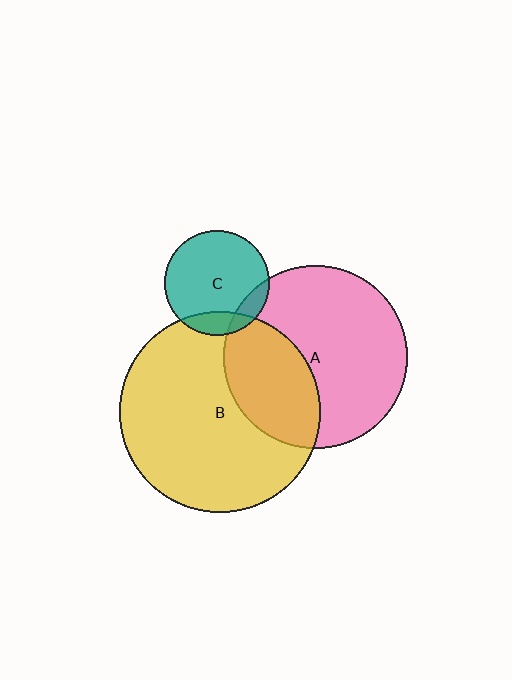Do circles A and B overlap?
Yes.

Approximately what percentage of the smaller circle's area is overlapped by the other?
Approximately 35%.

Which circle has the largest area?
Circle B (yellow).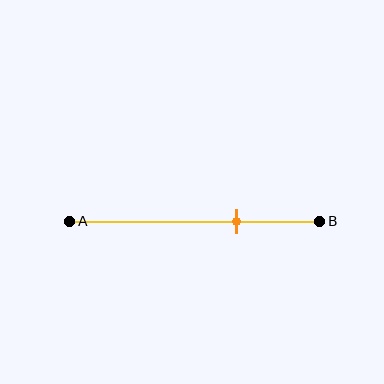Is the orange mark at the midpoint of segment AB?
No, the mark is at about 65% from A, not at the 50% midpoint.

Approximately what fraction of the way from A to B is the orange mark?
The orange mark is approximately 65% of the way from A to B.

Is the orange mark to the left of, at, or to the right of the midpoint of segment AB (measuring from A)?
The orange mark is to the right of the midpoint of segment AB.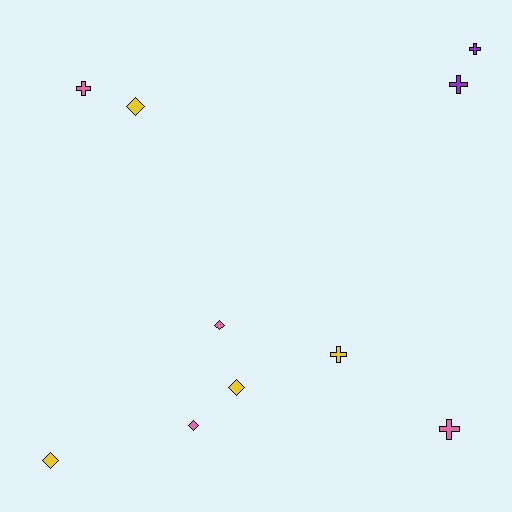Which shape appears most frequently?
Cross, with 5 objects.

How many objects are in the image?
There are 10 objects.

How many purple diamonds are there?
There are no purple diamonds.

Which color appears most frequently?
Yellow, with 4 objects.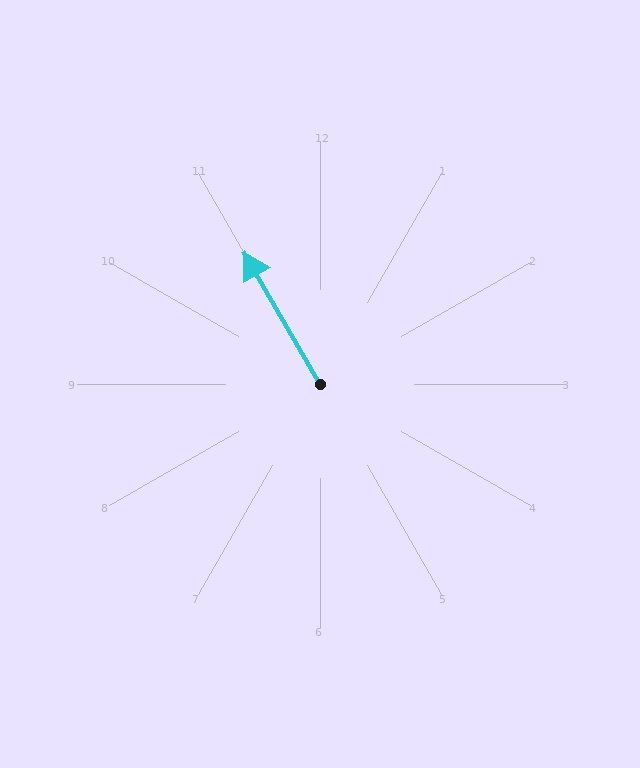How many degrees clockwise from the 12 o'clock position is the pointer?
Approximately 330 degrees.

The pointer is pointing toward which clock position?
Roughly 11 o'clock.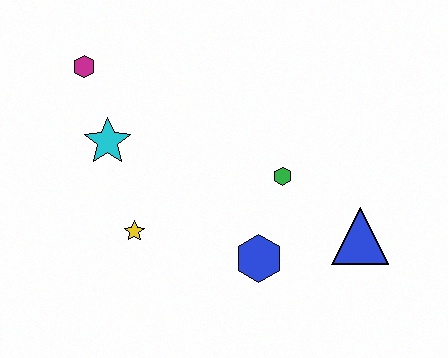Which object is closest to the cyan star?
The magenta hexagon is closest to the cyan star.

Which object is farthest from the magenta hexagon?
The blue triangle is farthest from the magenta hexagon.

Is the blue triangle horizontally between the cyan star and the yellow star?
No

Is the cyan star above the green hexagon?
Yes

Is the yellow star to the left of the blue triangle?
Yes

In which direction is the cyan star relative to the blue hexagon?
The cyan star is to the left of the blue hexagon.